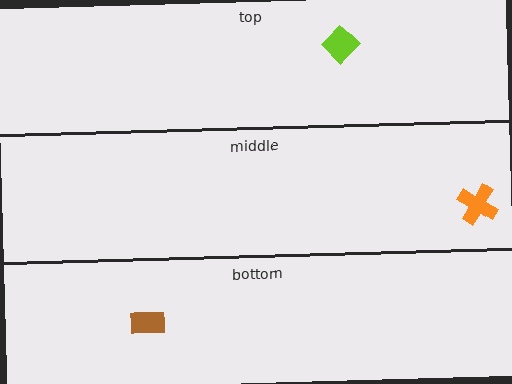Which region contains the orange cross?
The middle region.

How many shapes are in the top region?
1.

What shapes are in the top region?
The lime diamond.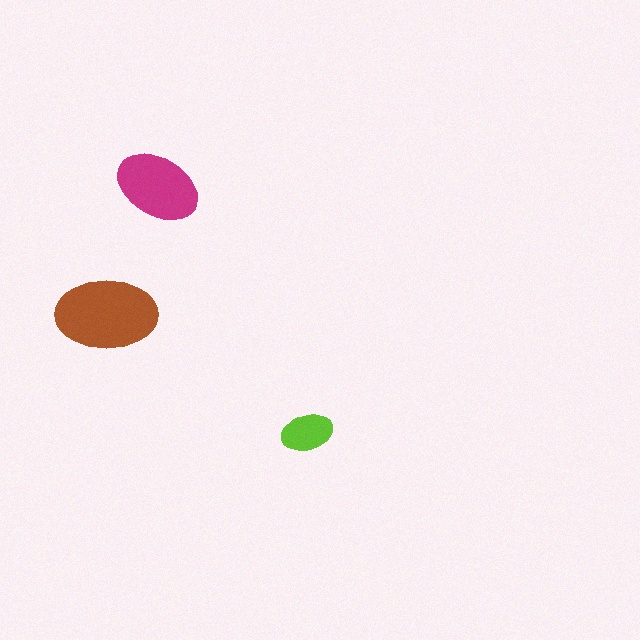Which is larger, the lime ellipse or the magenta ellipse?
The magenta one.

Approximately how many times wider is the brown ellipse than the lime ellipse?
About 2 times wider.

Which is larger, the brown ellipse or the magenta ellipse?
The brown one.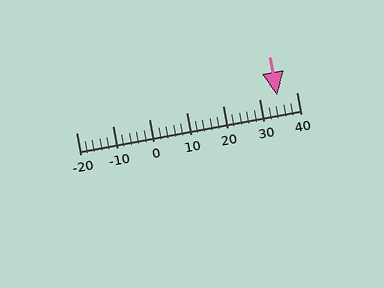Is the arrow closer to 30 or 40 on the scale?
The arrow is closer to 30.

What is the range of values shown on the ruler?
The ruler shows values from -20 to 40.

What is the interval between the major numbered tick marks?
The major tick marks are spaced 10 units apart.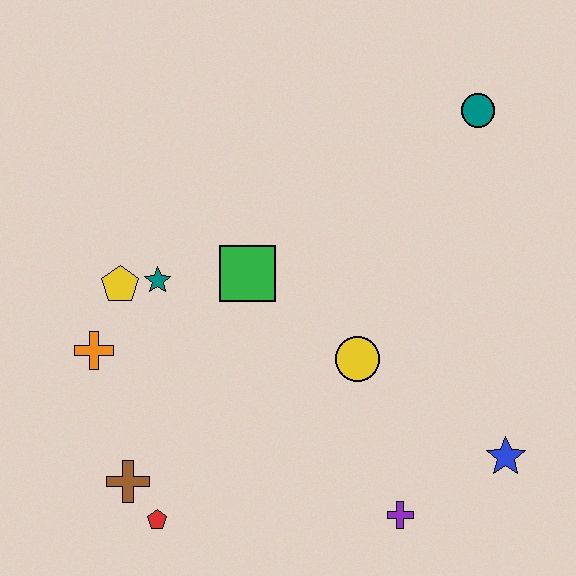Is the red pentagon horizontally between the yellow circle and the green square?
No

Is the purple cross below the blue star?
Yes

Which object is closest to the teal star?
The yellow pentagon is closest to the teal star.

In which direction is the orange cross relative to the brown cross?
The orange cross is above the brown cross.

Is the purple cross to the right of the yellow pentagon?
Yes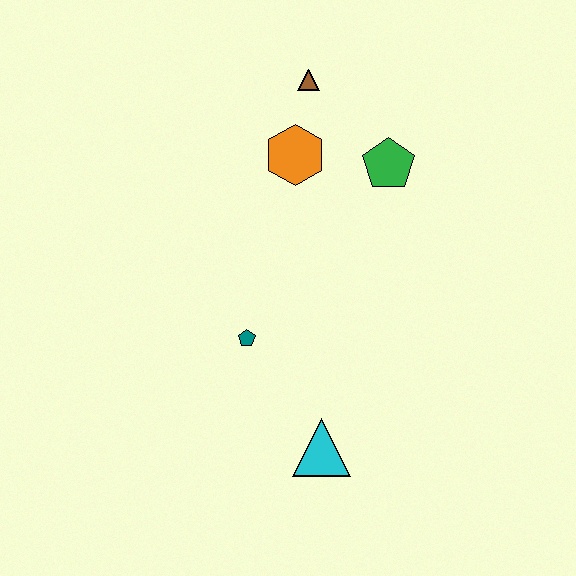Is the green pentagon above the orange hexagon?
No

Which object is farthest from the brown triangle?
The cyan triangle is farthest from the brown triangle.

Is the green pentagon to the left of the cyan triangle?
No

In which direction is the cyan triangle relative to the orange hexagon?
The cyan triangle is below the orange hexagon.